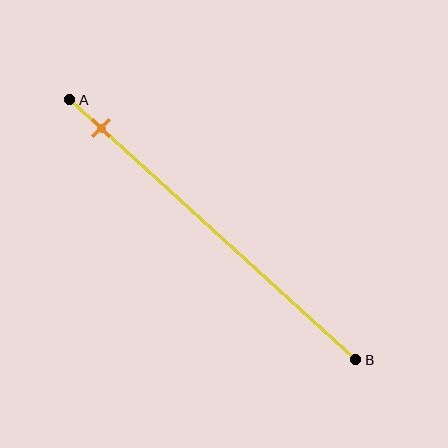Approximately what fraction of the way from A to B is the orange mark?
The orange mark is approximately 10% of the way from A to B.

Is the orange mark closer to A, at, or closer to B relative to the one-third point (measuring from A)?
The orange mark is closer to point A than the one-third point of segment AB.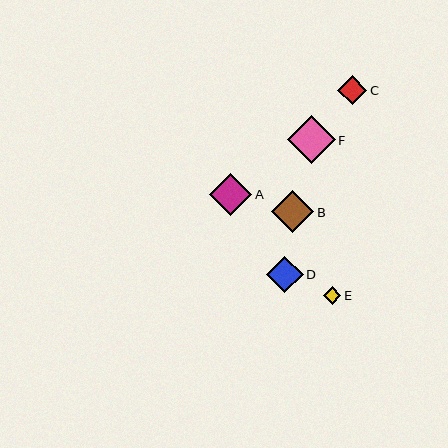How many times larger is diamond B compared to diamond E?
Diamond B is approximately 2.4 times the size of diamond E.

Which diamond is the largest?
Diamond F is the largest with a size of approximately 47 pixels.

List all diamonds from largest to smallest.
From largest to smallest: F, A, B, D, C, E.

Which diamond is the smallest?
Diamond E is the smallest with a size of approximately 18 pixels.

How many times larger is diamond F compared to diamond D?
Diamond F is approximately 1.3 times the size of diamond D.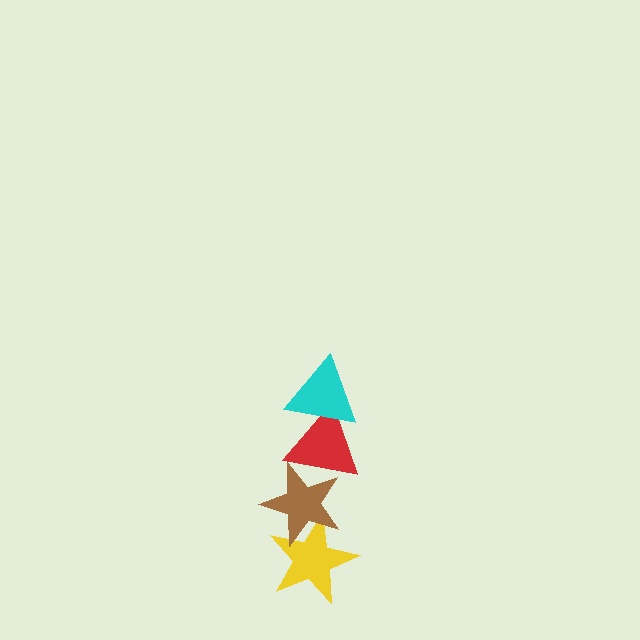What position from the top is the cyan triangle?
The cyan triangle is 1st from the top.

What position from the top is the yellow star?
The yellow star is 4th from the top.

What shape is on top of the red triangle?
The cyan triangle is on top of the red triangle.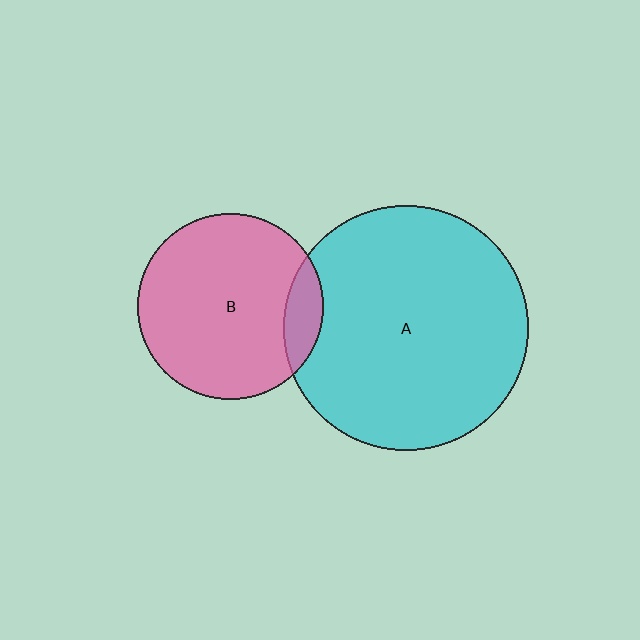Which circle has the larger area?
Circle A (cyan).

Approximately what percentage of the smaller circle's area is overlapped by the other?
Approximately 10%.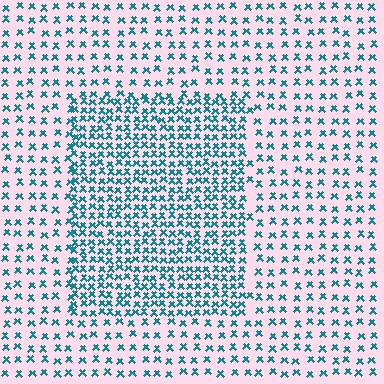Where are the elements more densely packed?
The elements are more densely packed inside the rectangle boundary.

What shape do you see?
I see a rectangle.